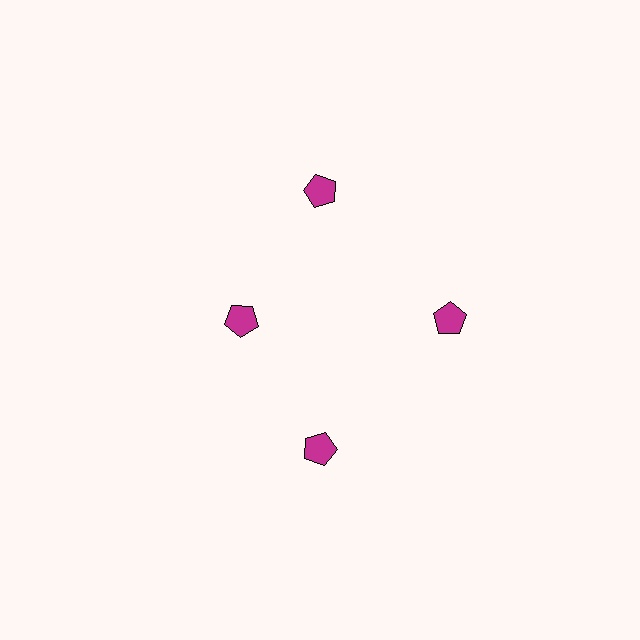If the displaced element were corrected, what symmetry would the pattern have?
It would have 4-fold rotational symmetry — the pattern would map onto itself every 90 degrees.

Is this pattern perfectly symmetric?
No. The 4 magenta pentagons are arranged in a ring, but one element near the 9 o'clock position is pulled inward toward the center, breaking the 4-fold rotational symmetry.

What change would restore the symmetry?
The symmetry would be restored by moving it outward, back onto the ring so that all 4 pentagons sit at equal angles and equal distance from the center.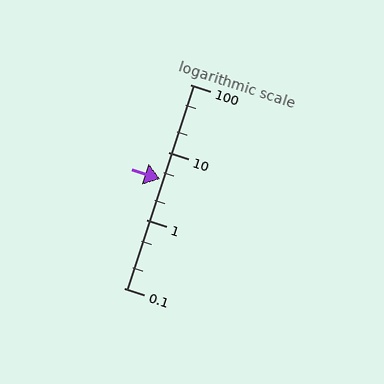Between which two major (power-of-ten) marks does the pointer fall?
The pointer is between 1 and 10.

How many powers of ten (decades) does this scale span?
The scale spans 3 decades, from 0.1 to 100.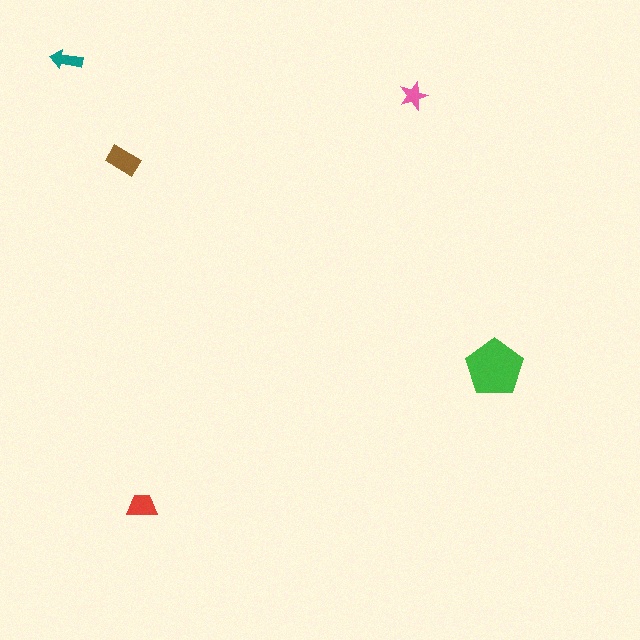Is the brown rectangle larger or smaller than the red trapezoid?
Larger.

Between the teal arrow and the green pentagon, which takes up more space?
The green pentagon.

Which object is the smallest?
The pink star.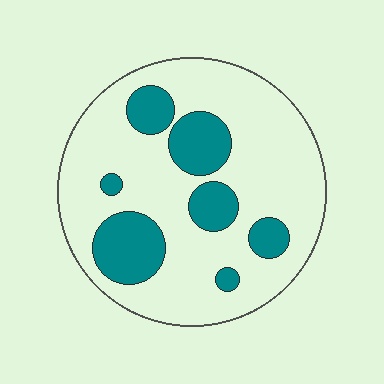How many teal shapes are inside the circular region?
7.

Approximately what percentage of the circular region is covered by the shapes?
Approximately 25%.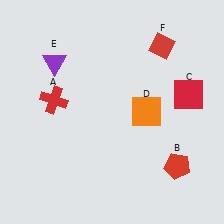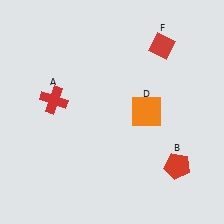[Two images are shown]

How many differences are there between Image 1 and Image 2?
There are 2 differences between the two images.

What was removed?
The purple triangle (E), the red square (C) were removed in Image 2.